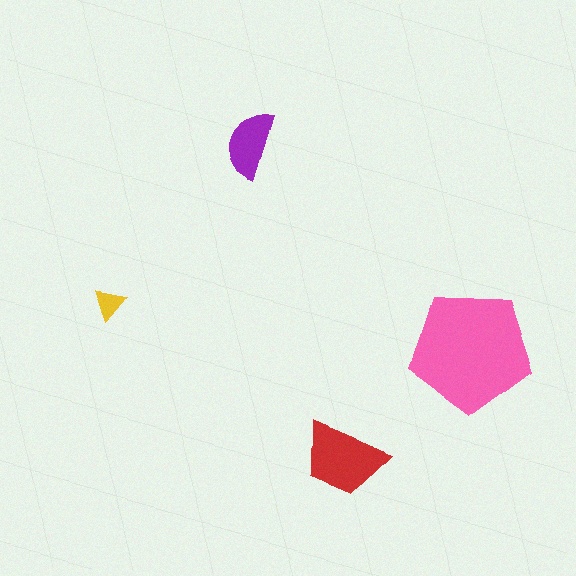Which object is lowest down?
The red trapezoid is bottommost.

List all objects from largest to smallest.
The pink pentagon, the red trapezoid, the purple semicircle, the yellow triangle.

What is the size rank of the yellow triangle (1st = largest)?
4th.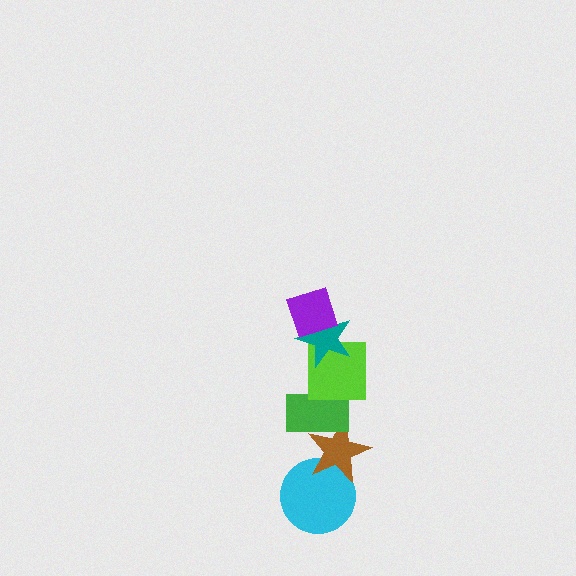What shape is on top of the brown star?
The green rectangle is on top of the brown star.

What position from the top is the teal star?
The teal star is 2nd from the top.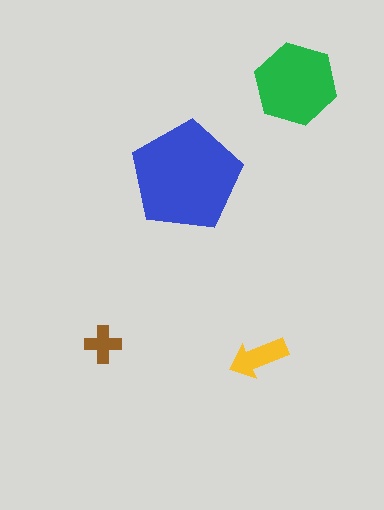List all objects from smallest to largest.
The brown cross, the yellow arrow, the green hexagon, the blue pentagon.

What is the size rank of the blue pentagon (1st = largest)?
1st.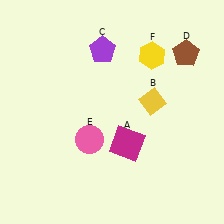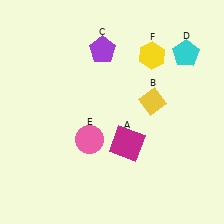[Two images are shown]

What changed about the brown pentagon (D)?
In Image 1, D is brown. In Image 2, it changed to cyan.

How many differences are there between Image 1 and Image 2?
There is 1 difference between the two images.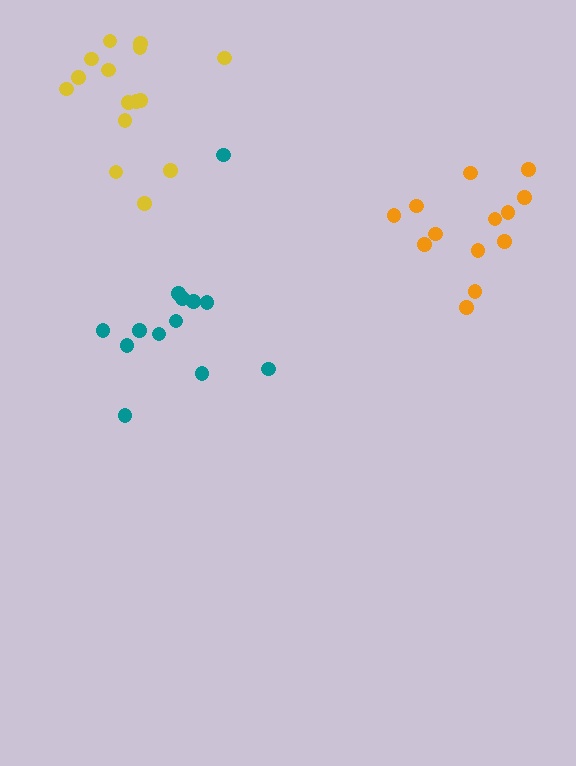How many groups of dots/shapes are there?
There are 3 groups.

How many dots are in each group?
Group 1: 15 dots, Group 2: 13 dots, Group 3: 13 dots (41 total).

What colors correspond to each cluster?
The clusters are colored: yellow, orange, teal.